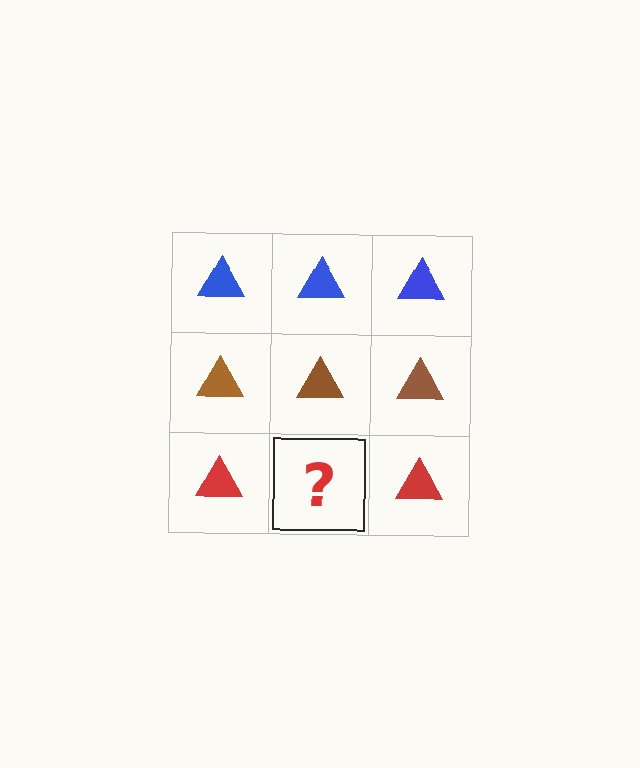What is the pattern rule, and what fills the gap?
The rule is that each row has a consistent color. The gap should be filled with a red triangle.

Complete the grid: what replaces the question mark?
The question mark should be replaced with a red triangle.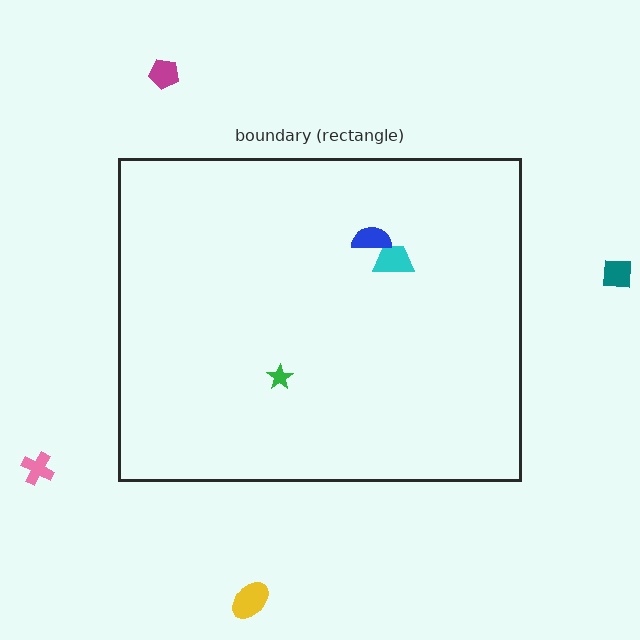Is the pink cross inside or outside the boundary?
Outside.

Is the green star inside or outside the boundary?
Inside.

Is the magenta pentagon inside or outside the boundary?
Outside.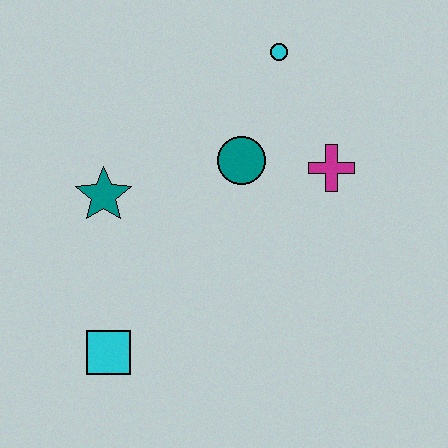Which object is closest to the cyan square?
The teal star is closest to the cyan square.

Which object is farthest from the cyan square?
The cyan circle is farthest from the cyan square.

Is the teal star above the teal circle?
No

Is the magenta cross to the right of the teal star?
Yes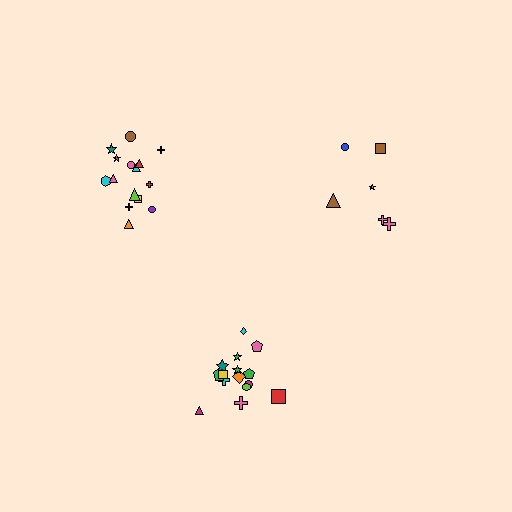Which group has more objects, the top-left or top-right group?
The top-left group.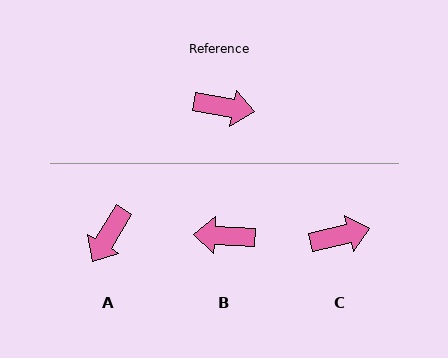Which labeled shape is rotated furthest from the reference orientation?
B, about 173 degrees away.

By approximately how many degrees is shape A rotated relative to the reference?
Approximately 112 degrees clockwise.